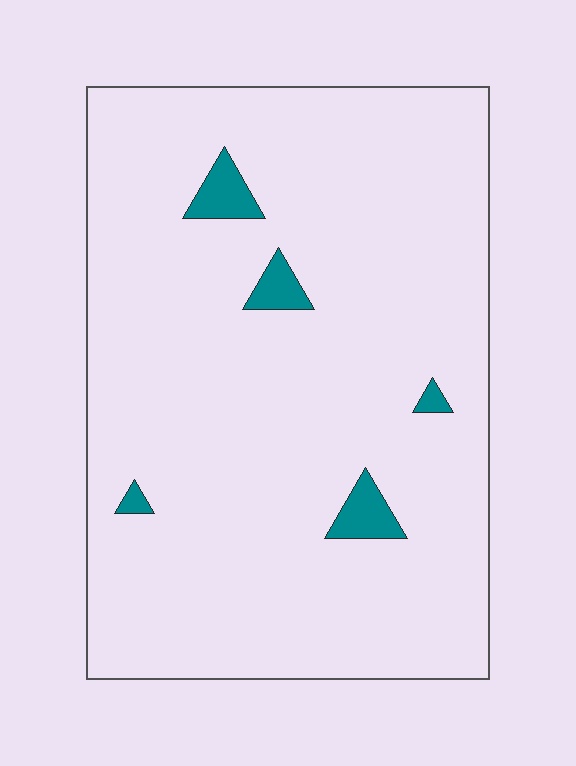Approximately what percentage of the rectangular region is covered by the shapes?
Approximately 5%.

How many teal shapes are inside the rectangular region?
5.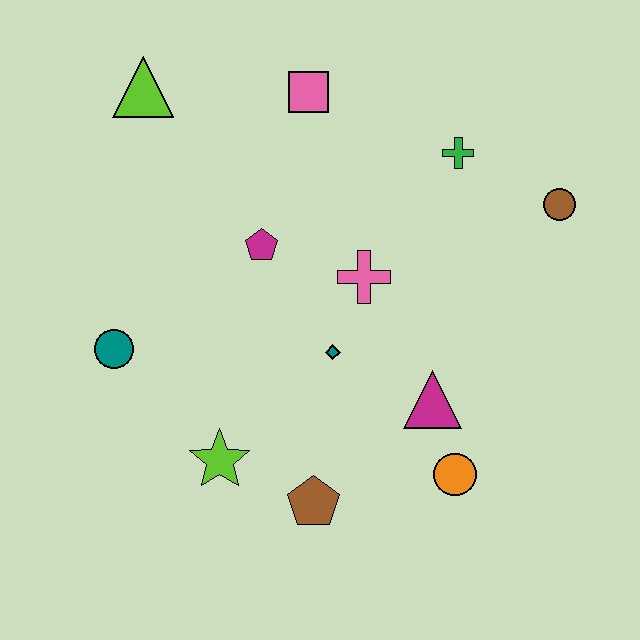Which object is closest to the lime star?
The brown pentagon is closest to the lime star.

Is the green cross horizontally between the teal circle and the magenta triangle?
No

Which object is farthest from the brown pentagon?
The lime triangle is farthest from the brown pentagon.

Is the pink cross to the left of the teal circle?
No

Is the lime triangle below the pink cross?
No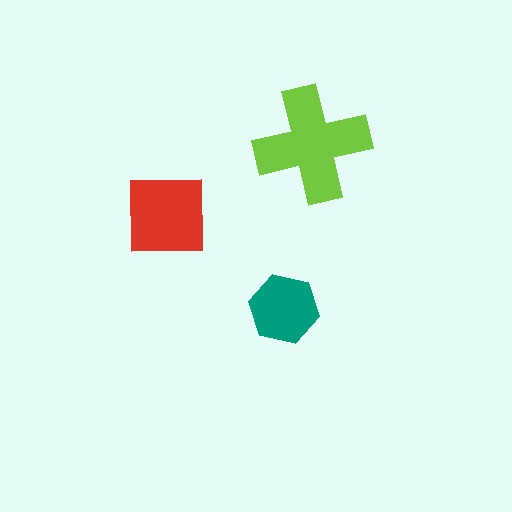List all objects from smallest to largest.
The teal hexagon, the red square, the lime cross.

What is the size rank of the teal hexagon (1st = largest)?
3rd.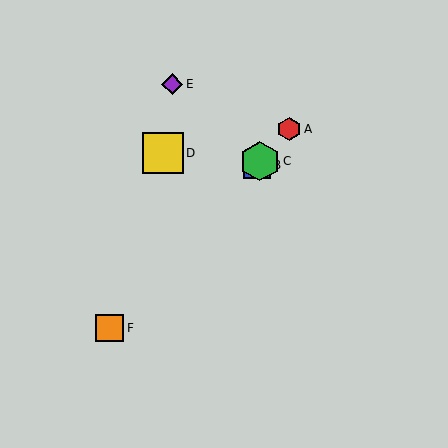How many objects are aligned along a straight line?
4 objects (A, B, C, F) are aligned along a straight line.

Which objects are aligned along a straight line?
Objects A, B, C, F are aligned along a straight line.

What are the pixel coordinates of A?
Object A is at (289, 129).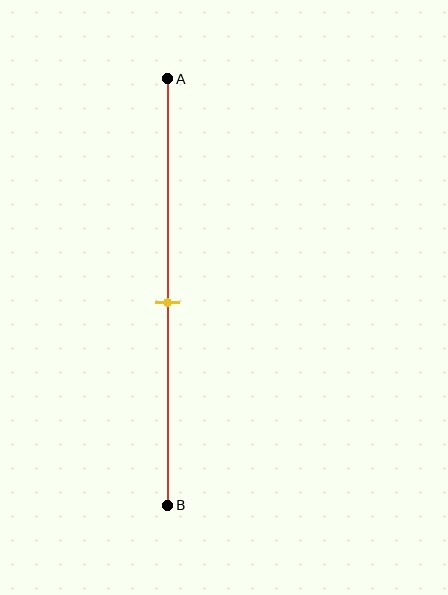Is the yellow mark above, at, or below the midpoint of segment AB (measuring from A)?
The yellow mark is approximately at the midpoint of segment AB.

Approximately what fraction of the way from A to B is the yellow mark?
The yellow mark is approximately 50% of the way from A to B.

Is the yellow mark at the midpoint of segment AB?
Yes, the mark is approximately at the midpoint.